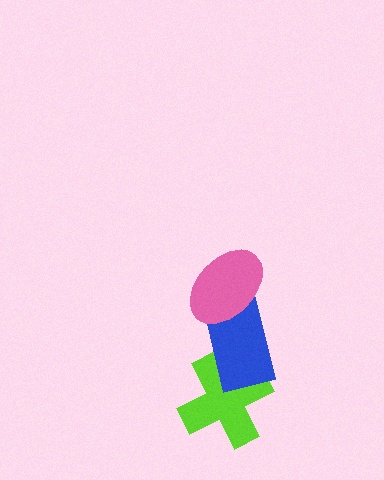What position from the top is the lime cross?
The lime cross is 3rd from the top.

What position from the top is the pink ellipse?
The pink ellipse is 1st from the top.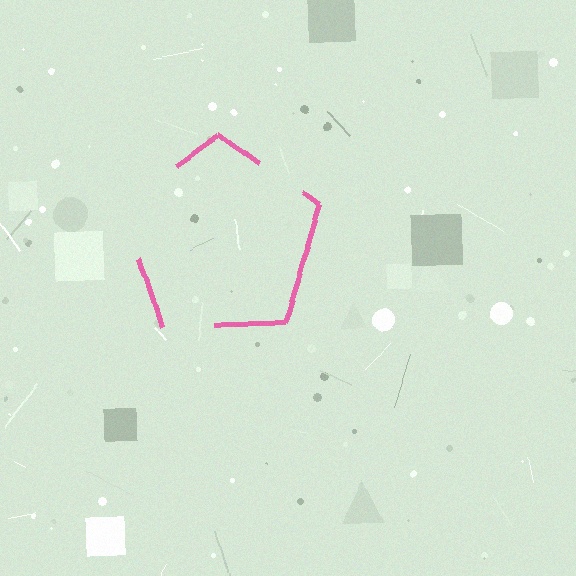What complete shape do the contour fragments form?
The contour fragments form a pentagon.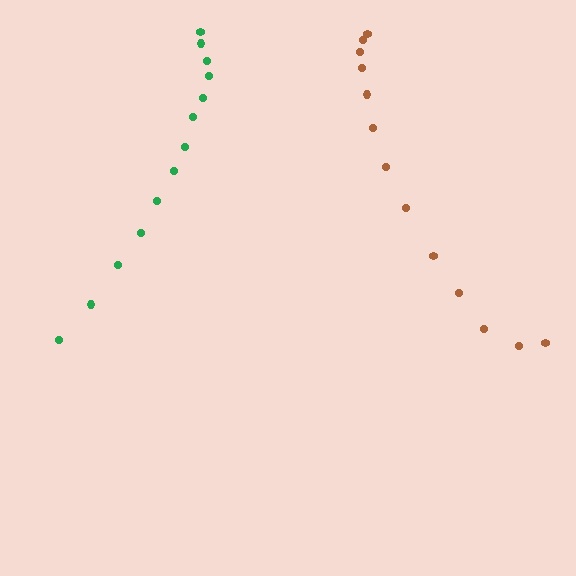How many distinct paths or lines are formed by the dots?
There are 2 distinct paths.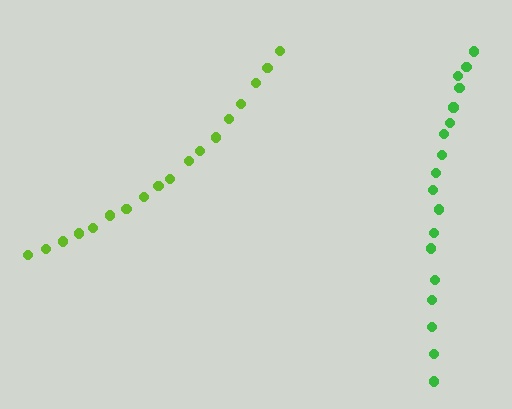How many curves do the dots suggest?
There are 2 distinct paths.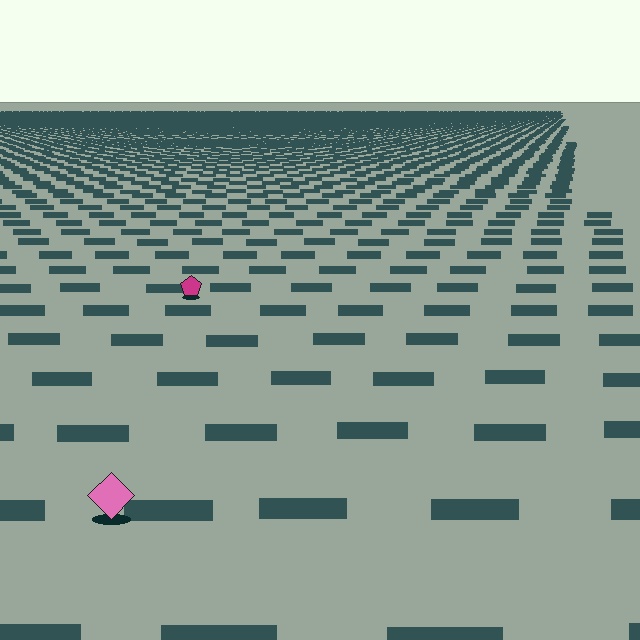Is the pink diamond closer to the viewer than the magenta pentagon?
Yes. The pink diamond is closer — you can tell from the texture gradient: the ground texture is coarser near it.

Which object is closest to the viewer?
The pink diamond is closest. The texture marks near it are larger and more spread out.